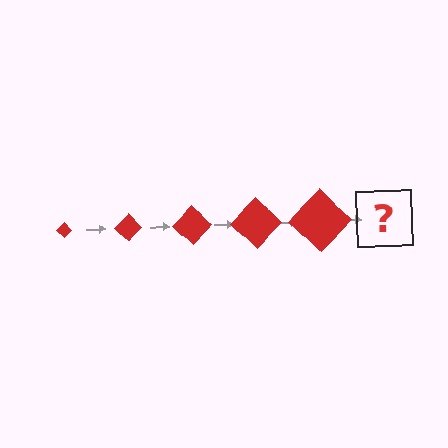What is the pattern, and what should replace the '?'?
The pattern is that the diamond gets progressively larger each step. The '?' should be a red diamond, larger than the previous one.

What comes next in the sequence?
The next element should be a red diamond, larger than the previous one.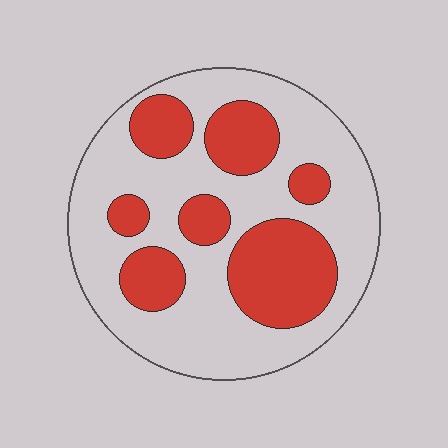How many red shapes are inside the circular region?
7.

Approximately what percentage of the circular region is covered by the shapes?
Approximately 35%.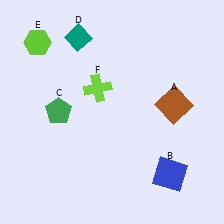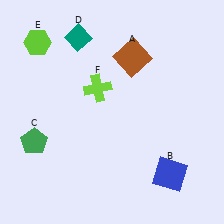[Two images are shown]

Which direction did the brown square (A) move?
The brown square (A) moved up.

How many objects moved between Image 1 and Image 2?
2 objects moved between the two images.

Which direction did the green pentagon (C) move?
The green pentagon (C) moved down.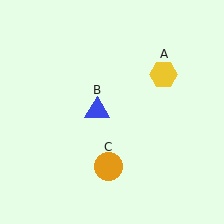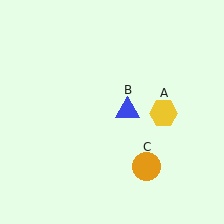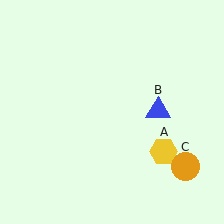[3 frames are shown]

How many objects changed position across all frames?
3 objects changed position: yellow hexagon (object A), blue triangle (object B), orange circle (object C).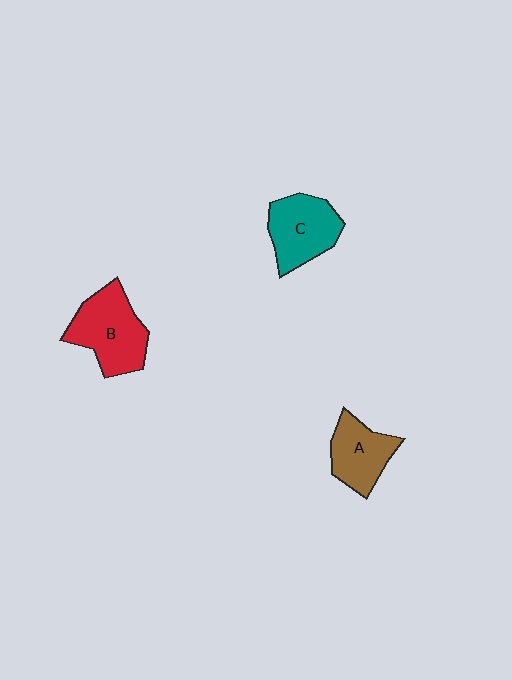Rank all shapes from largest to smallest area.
From largest to smallest: B (red), C (teal), A (brown).